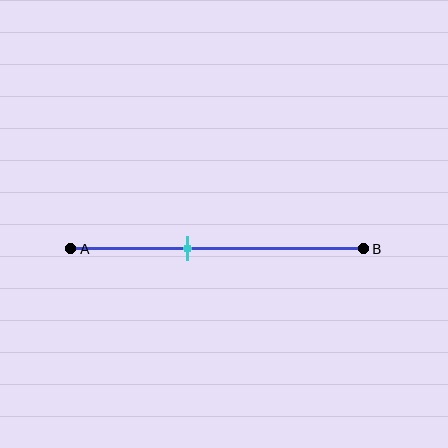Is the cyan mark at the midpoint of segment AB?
No, the mark is at about 40% from A, not at the 50% midpoint.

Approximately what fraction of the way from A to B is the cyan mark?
The cyan mark is approximately 40% of the way from A to B.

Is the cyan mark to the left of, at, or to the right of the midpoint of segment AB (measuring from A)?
The cyan mark is to the left of the midpoint of segment AB.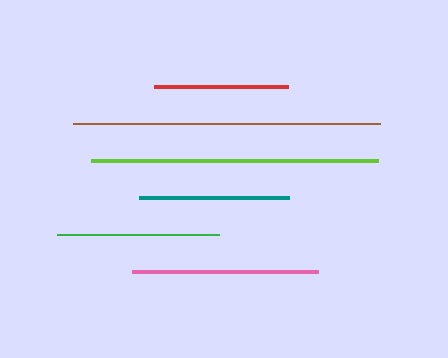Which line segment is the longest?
The brown line is the longest at approximately 307 pixels.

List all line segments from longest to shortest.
From longest to shortest: brown, lime, pink, green, teal, red.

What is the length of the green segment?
The green segment is approximately 162 pixels long.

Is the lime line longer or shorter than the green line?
The lime line is longer than the green line.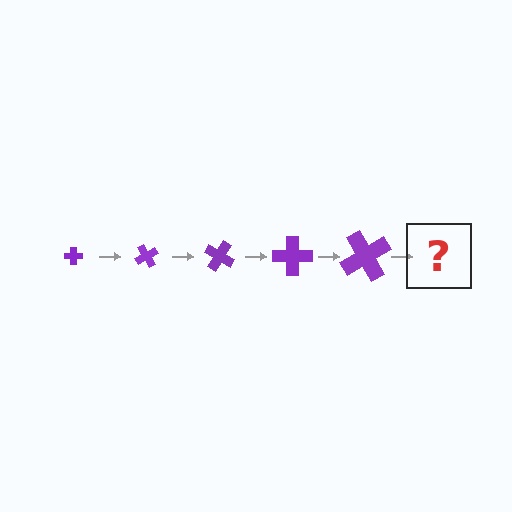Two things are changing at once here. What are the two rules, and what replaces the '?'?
The two rules are that the cross grows larger each step and it rotates 60 degrees each step. The '?' should be a cross, larger than the previous one and rotated 300 degrees from the start.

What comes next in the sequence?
The next element should be a cross, larger than the previous one and rotated 300 degrees from the start.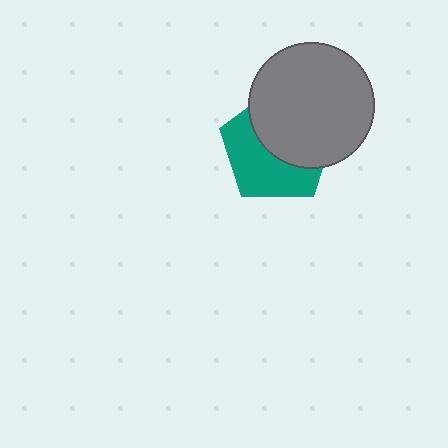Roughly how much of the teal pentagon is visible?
About half of it is visible (roughly 49%).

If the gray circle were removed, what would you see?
You would see the complete teal pentagon.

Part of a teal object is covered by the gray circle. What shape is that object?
It is a pentagon.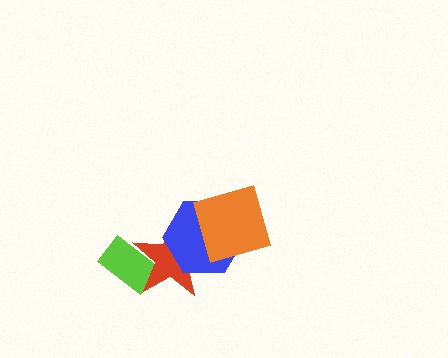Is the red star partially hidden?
Yes, it is partially covered by another shape.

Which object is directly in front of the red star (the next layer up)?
The blue hexagon is directly in front of the red star.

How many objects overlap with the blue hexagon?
2 objects overlap with the blue hexagon.